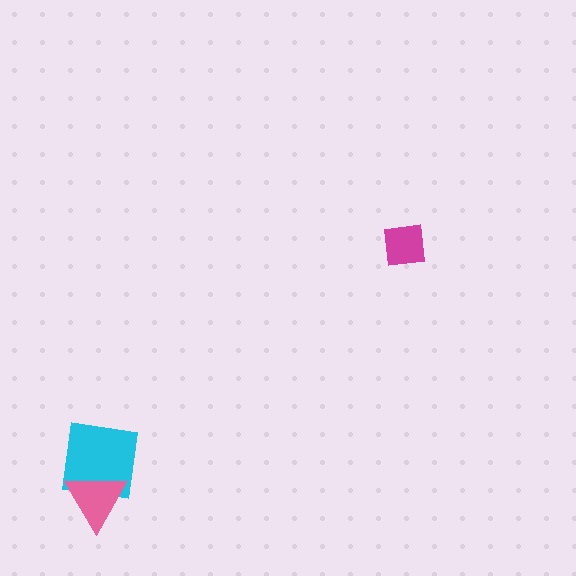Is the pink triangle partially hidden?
No, no other shape covers it.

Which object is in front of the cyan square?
The pink triangle is in front of the cyan square.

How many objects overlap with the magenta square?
0 objects overlap with the magenta square.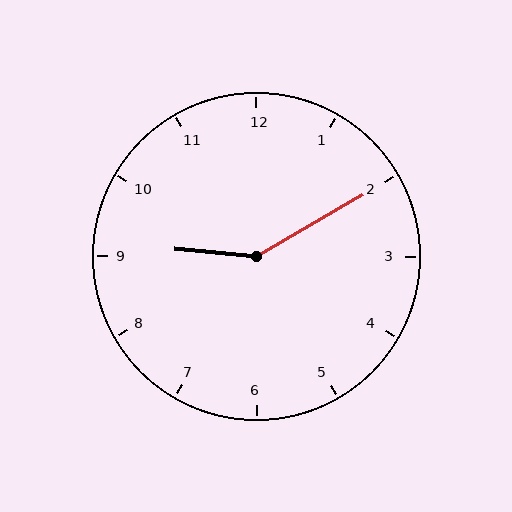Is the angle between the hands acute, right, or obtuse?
It is obtuse.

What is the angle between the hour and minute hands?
Approximately 145 degrees.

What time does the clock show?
9:10.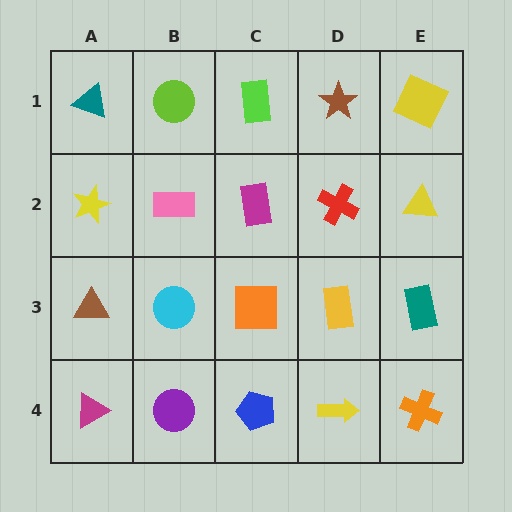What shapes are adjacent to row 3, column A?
A yellow star (row 2, column A), a magenta triangle (row 4, column A), a cyan circle (row 3, column B).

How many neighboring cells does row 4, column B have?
3.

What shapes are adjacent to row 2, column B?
A lime circle (row 1, column B), a cyan circle (row 3, column B), a yellow star (row 2, column A), a magenta rectangle (row 2, column C).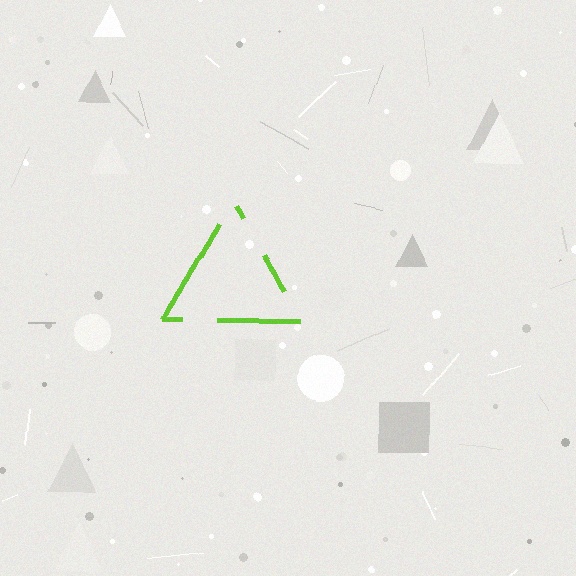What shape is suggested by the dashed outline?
The dashed outline suggests a triangle.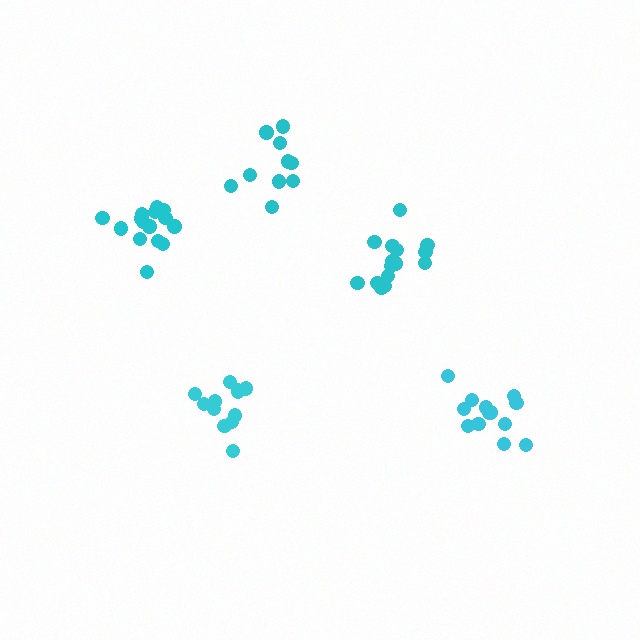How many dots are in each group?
Group 1: 13 dots, Group 2: 10 dots, Group 3: 15 dots, Group 4: 12 dots, Group 5: 15 dots (65 total).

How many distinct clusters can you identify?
There are 5 distinct clusters.